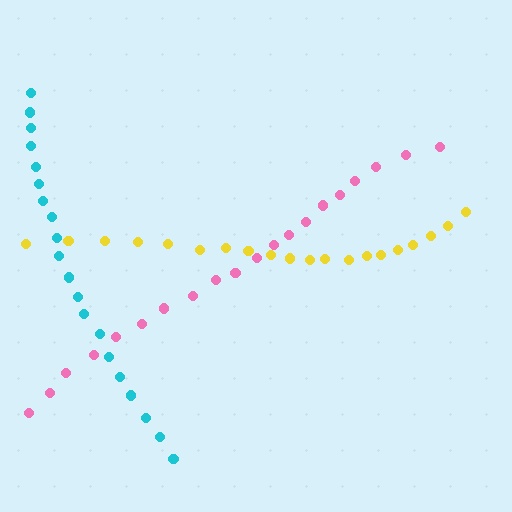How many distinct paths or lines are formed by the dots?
There are 3 distinct paths.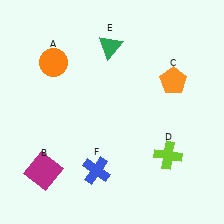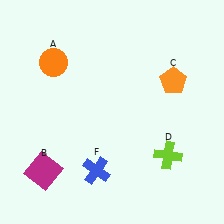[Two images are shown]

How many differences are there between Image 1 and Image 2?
There is 1 difference between the two images.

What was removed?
The green triangle (E) was removed in Image 2.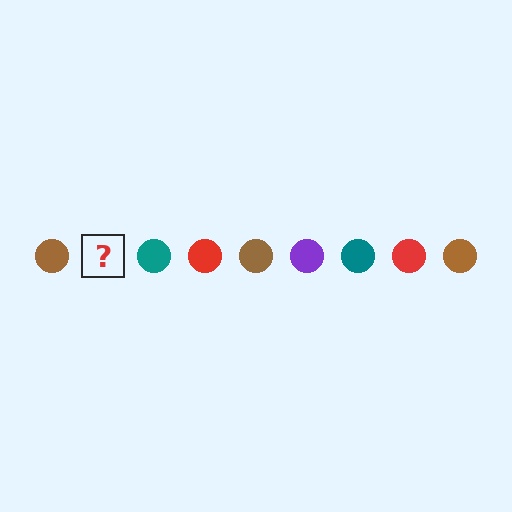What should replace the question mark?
The question mark should be replaced with a purple circle.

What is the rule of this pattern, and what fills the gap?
The rule is that the pattern cycles through brown, purple, teal, red circles. The gap should be filled with a purple circle.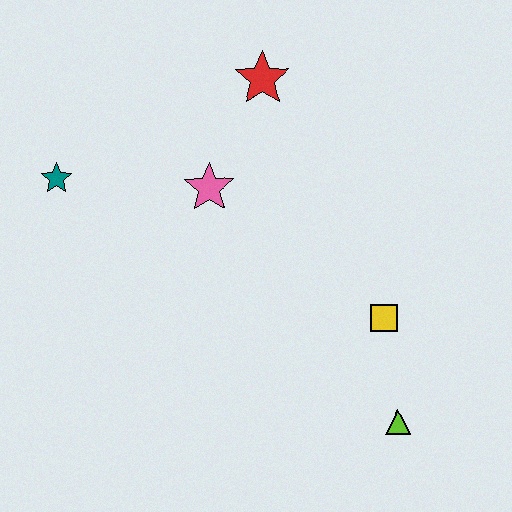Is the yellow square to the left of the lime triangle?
Yes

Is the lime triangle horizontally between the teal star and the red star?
No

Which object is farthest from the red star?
The lime triangle is farthest from the red star.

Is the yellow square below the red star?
Yes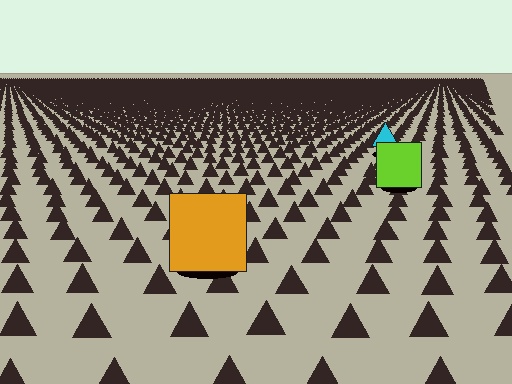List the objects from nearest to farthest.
From nearest to farthest: the orange square, the lime square, the cyan triangle.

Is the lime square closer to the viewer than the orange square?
No. The orange square is closer — you can tell from the texture gradient: the ground texture is coarser near it.